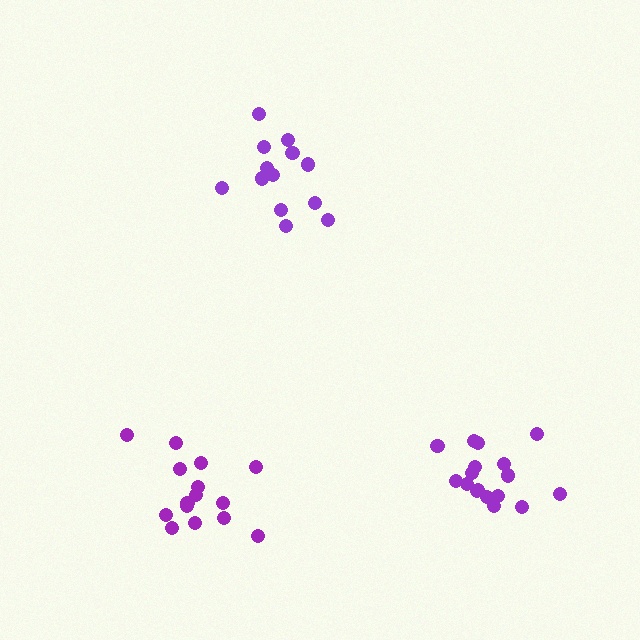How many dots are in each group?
Group 1: 15 dots, Group 2: 13 dots, Group 3: 17 dots (45 total).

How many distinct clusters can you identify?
There are 3 distinct clusters.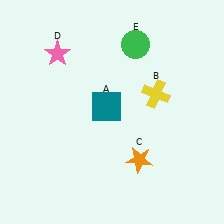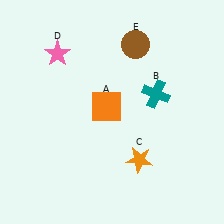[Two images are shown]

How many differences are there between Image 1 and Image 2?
There are 3 differences between the two images.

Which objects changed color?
A changed from teal to orange. B changed from yellow to teal. E changed from green to brown.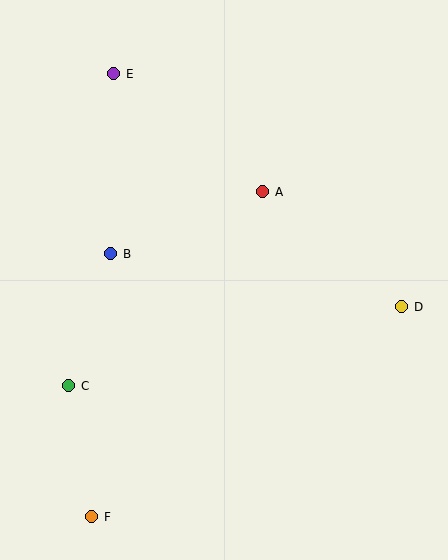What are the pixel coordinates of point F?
Point F is at (92, 517).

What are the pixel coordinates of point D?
Point D is at (402, 307).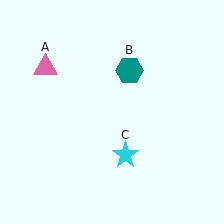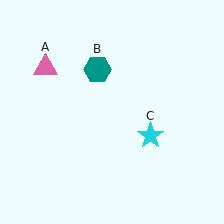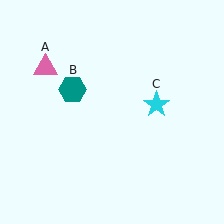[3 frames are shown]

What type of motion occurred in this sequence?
The teal hexagon (object B), cyan star (object C) rotated counterclockwise around the center of the scene.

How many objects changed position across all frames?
2 objects changed position: teal hexagon (object B), cyan star (object C).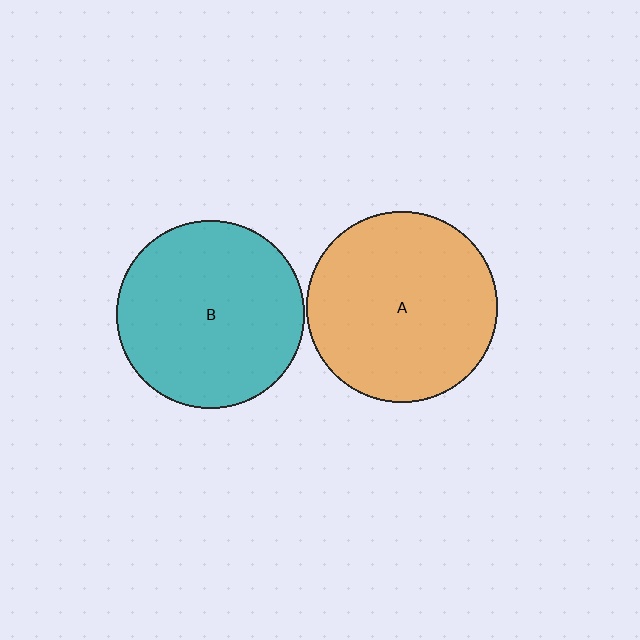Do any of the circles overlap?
No, none of the circles overlap.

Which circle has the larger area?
Circle A (orange).